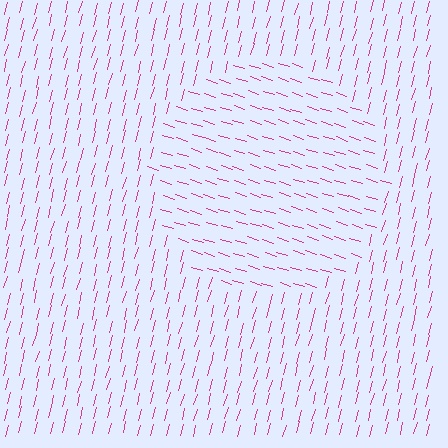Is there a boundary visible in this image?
Yes, there is a texture boundary formed by a change in line orientation.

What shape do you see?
I see a circle.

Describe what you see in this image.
The image is filled with small magenta line segments. A circle region in the image has lines oriented differently from the surrounding lines, creating a visible texture boundary.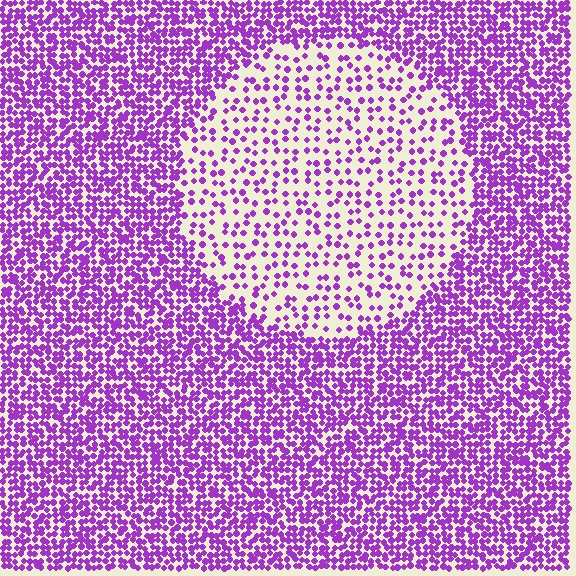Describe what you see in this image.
The image contains small purple elements arranged at two different densities. A circle-shaped region is visible where the elements are less densely packed than the surrounding area.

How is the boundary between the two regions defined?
The boundary is defined by a change in element density (approximately 2.6x ratio). All elements are the same color, size, and shape.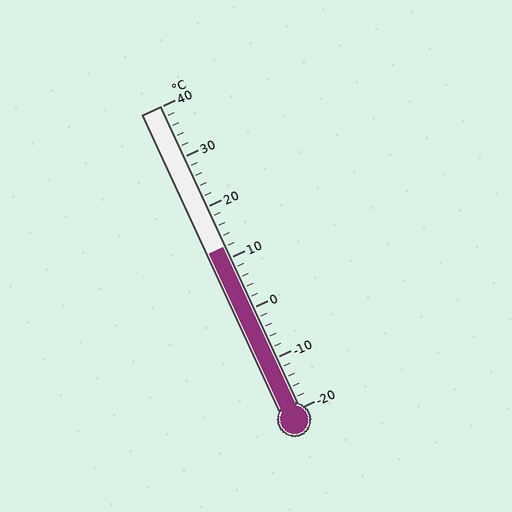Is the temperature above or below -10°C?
The temperature is above -10°C.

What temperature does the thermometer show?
The thermometer shows approximately 12°C.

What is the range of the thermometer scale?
The thermometer scale ranges from -20°C to 40°C.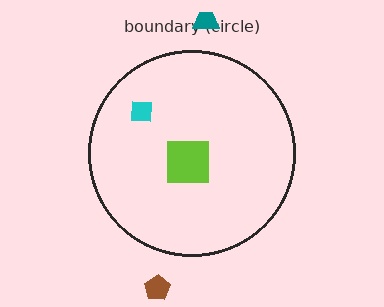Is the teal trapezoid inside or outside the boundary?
Outside.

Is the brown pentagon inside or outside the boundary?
Outside.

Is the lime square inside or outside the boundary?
Inside.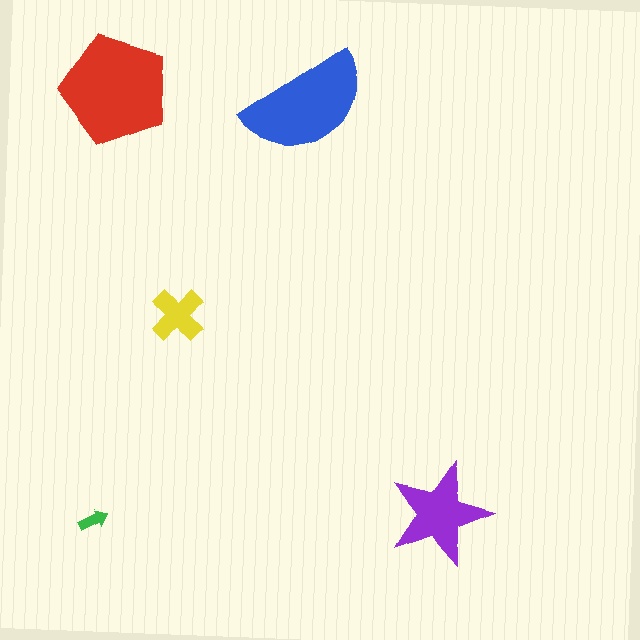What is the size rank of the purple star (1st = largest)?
3rd.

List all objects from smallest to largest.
The green arrow, the yellow cross, the purple star, the blue semicircle, the red pentagon.